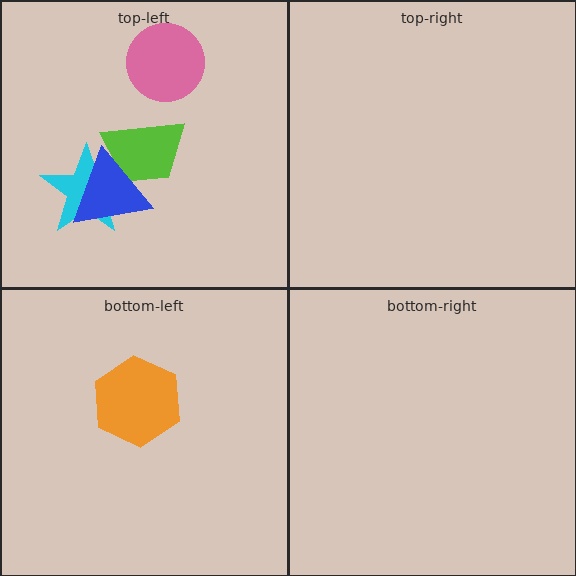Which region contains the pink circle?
The top-left region.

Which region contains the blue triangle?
The top-left region.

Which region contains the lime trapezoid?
The top-left region.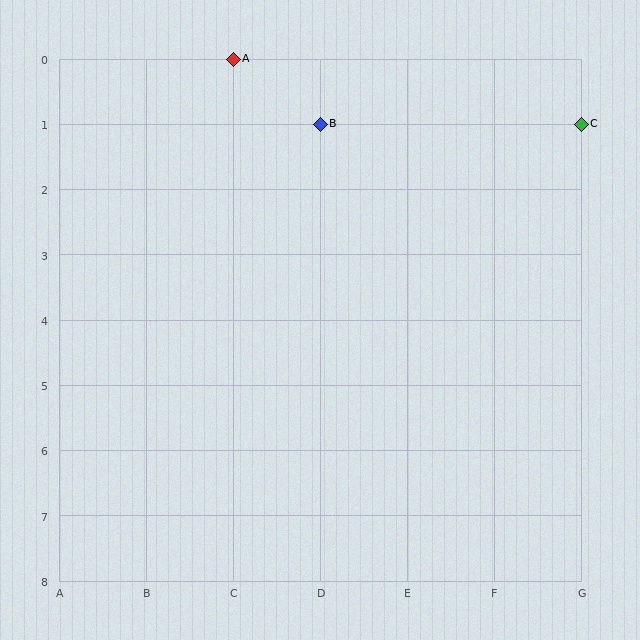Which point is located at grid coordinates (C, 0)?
Point A is at (C, 0).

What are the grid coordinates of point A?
Point A is at grid coordinates (C, 0).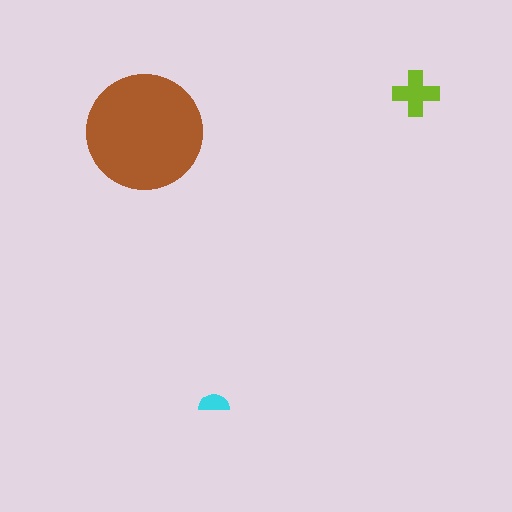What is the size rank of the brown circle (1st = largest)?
1st.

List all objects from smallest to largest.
The cyan semicircle, the lime cross, the brown circle.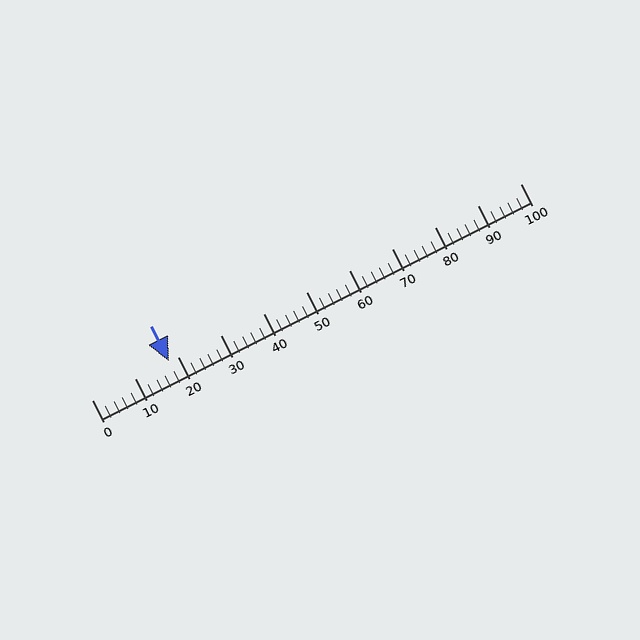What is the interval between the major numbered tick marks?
The major tick marks are spaced 10 units apart.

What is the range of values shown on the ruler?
The ruler shows values from 0 to 100.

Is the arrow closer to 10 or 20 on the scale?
The arrow is closer to 20.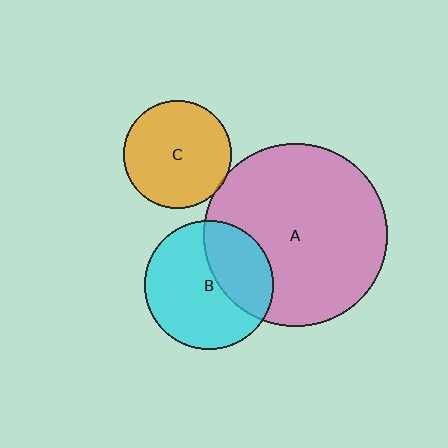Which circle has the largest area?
Circle A (pink).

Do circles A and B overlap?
Yes.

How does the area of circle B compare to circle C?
Approximately 1.4 times.